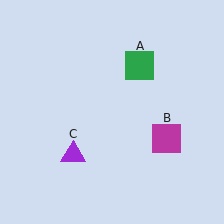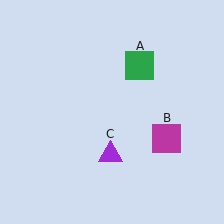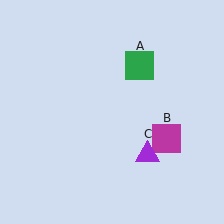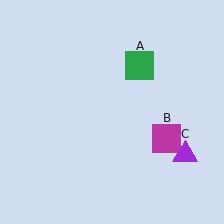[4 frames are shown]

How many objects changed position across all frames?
1 object changed position: purple triangle (object C).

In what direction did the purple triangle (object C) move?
The purple triangle (object C) moved right.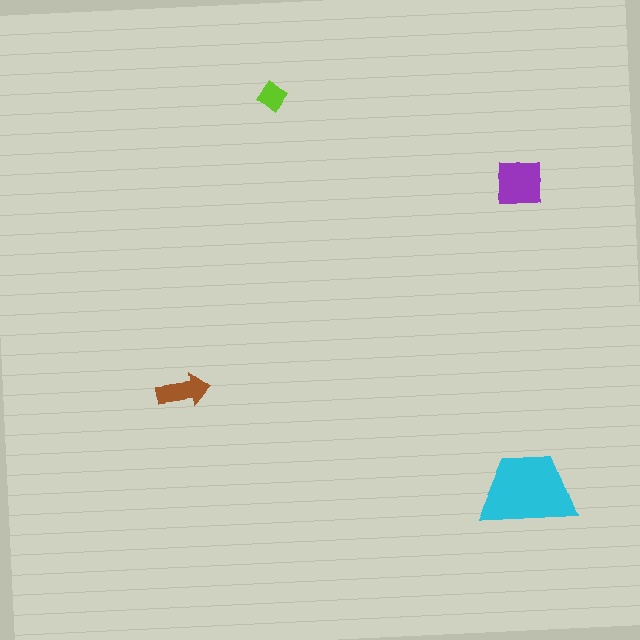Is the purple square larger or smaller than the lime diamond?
Larger.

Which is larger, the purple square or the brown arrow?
The purple square.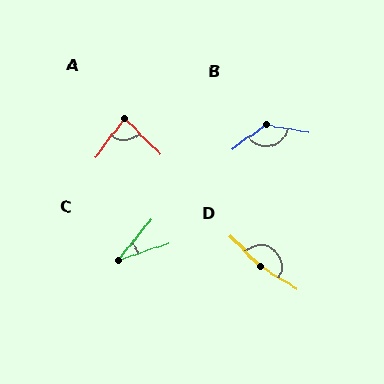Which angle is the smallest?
C, at approximately 31 degrees.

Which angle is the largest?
D, at approximately 165 degrees.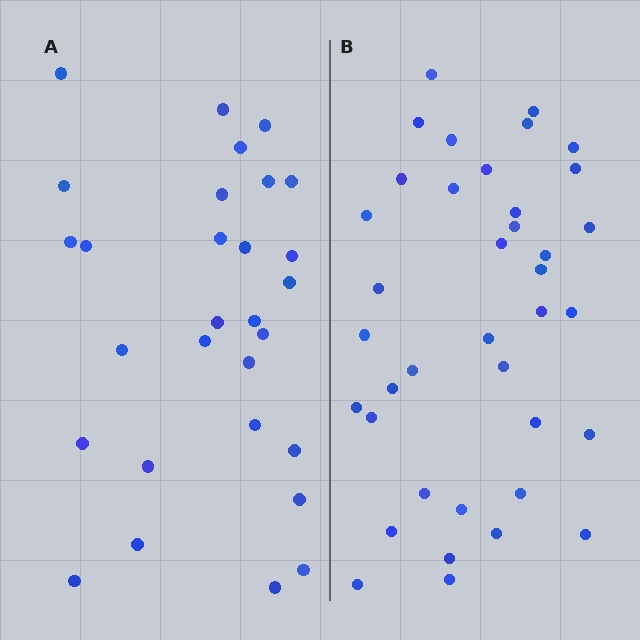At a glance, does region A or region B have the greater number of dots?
Region B (the right region) has more dots.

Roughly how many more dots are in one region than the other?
Region B has roughly 8 or so more dots than region A.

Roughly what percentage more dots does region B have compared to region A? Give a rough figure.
About 30% more.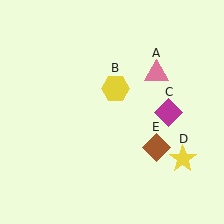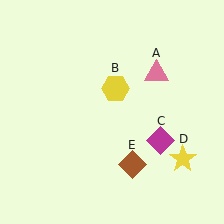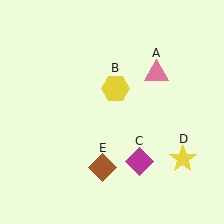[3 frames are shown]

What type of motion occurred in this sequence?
The magenta diamond (object C), brown diamond (object E) rotated clockwise around the center of the scene.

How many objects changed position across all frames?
2 objects changed position: magenta diamond (object C), brown diamond (object E).